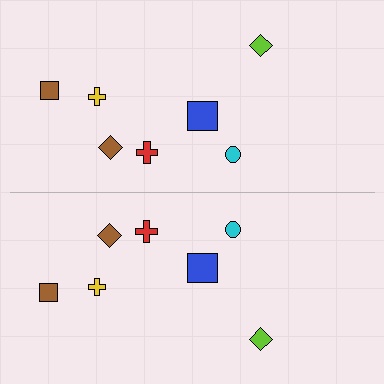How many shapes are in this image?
There are 14 shapes in this image.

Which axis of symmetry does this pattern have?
The pattern has a horizontal axis of symmetry running through the center of the image.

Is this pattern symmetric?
Yes, this pattern has bilateral (reflection) symmetry.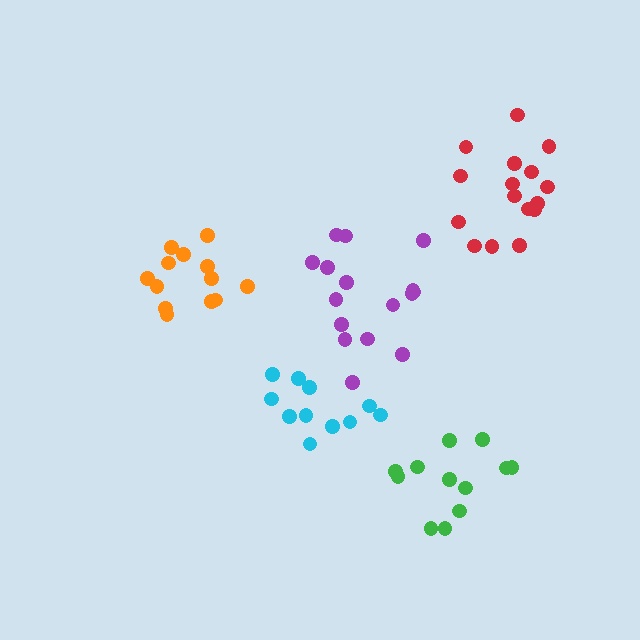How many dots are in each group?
Group 1: 16 dots, Group 2: 12 dots, Group 3: 16 dots, Group 4: 11 dots, Group 5: 13 dots (68 total).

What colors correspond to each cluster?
The clusters are colored: purple, green, red, cyan, orange.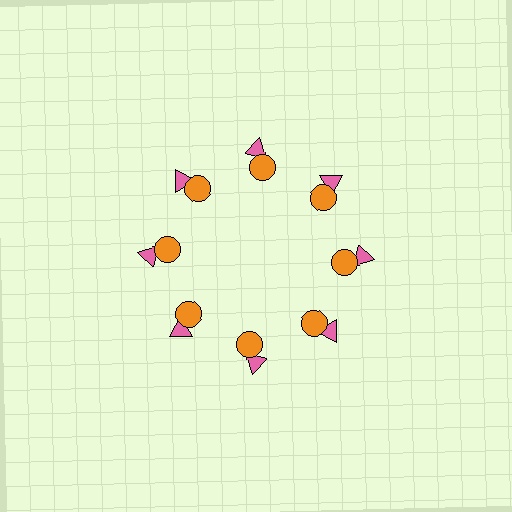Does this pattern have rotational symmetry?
Yes, this pattern has 8-fold rotational symmetry. It looks the same after rotating 45 degrees around the center.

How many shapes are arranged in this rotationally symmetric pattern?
There are 16 shapes, arranged in 8 groups of 2.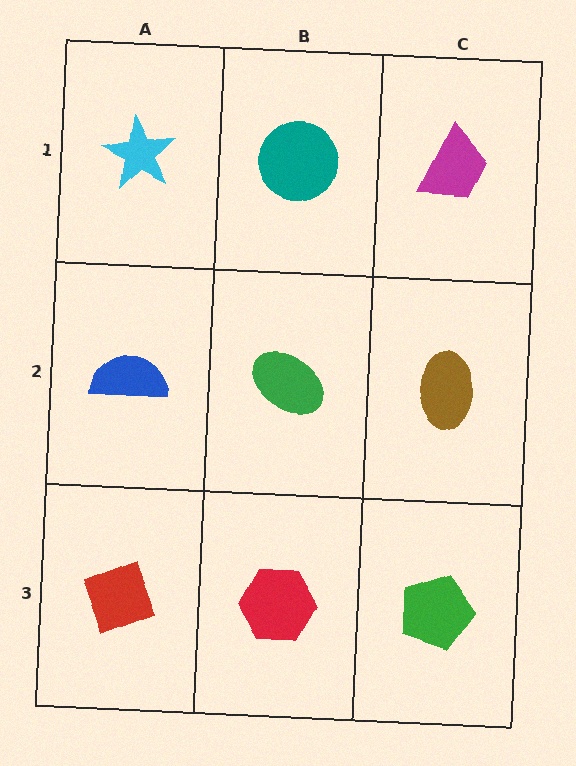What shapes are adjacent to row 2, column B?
A teal circle (row 1, column B), a red hexagon (row 3, column B), a blue semicircle (row 2, column A), a brown ellipse (row 2, column C).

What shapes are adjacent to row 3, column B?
A green ellipse (row 2, column B), a red diamond (row 3, column A), a green pentagon (row 3, column C).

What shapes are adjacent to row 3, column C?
A brown ellipse (row 2, column C), a red hexagon (row 3, column B).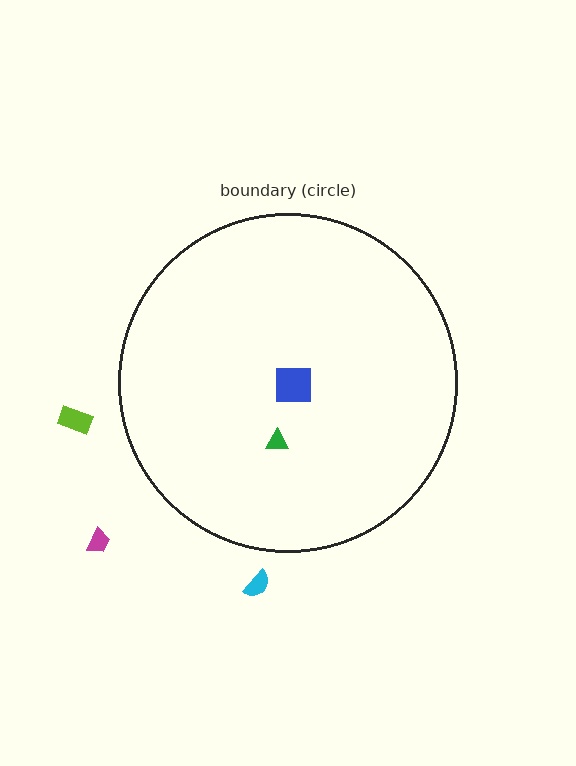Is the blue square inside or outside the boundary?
Inside.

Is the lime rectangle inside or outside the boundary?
Outside.